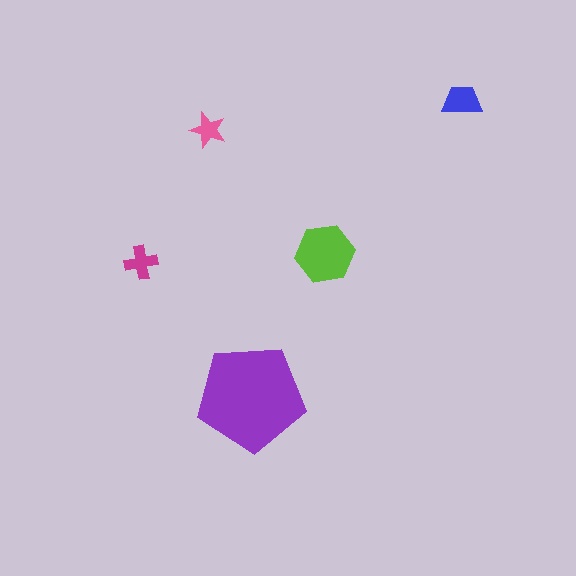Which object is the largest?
The purple pentagon.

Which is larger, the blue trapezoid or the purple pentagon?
The purple pentagon.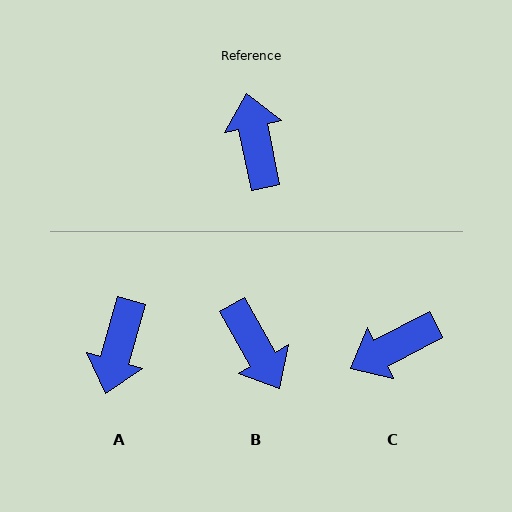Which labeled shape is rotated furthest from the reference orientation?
B, about 162 degrees away.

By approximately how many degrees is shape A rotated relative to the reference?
Approximately 153 degrees counter-clockwise.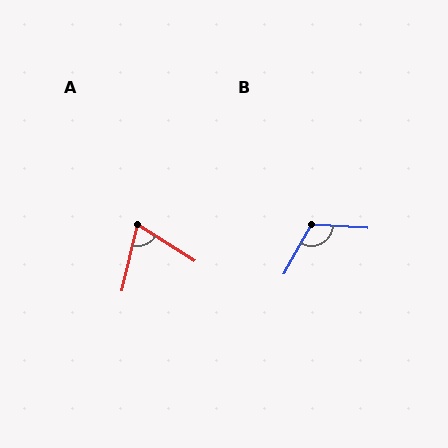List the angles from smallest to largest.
A (70°), B (116°).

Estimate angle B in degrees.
Approximately 116 degrees.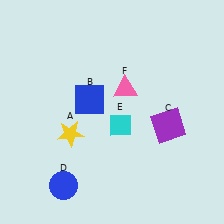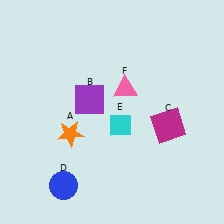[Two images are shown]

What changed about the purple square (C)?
In Image 1, C is purple. In Image 2, it changed to magenta.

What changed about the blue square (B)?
In Image 1, B is blue. In Image 2, it changed to purple.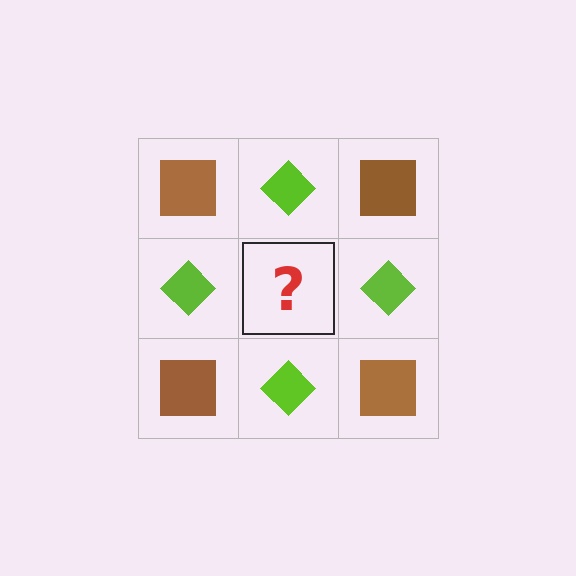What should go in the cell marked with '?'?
The missing cell should contain a brown square.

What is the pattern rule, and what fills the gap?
The rule is that it alternates brown square and lime diamond in a checkerboard pattern. The gap should be filled with a brown square.